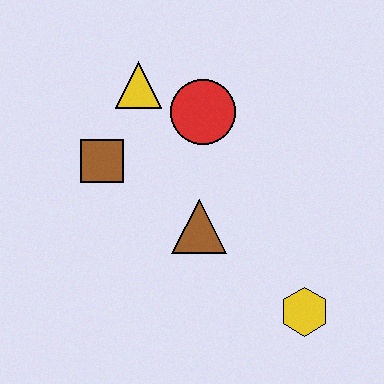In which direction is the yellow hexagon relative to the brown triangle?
The yellow hexagon is to the right of the brown triangle.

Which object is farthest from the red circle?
The yellow hexagon is farthest from the red circle.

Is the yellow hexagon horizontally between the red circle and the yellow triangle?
No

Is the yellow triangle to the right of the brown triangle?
No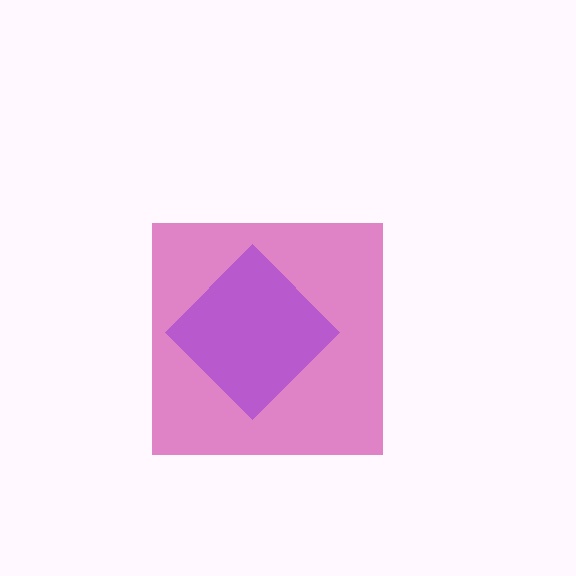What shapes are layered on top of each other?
The layered shapes are: a magenta square, a purple diamond.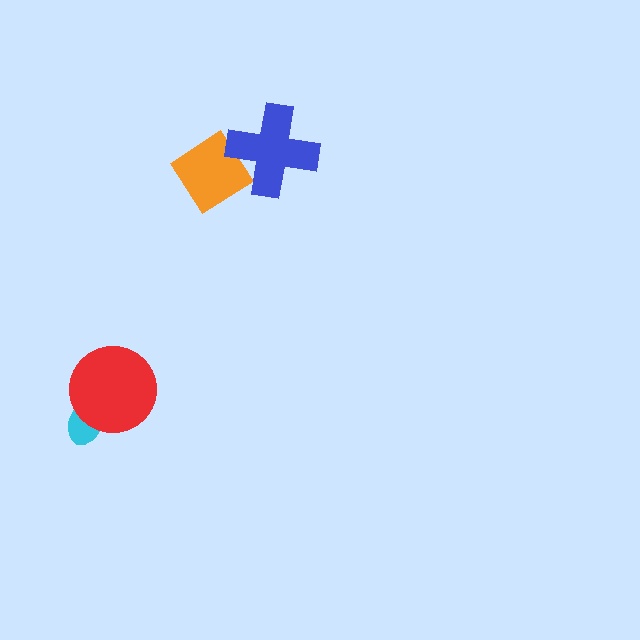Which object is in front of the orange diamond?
The blue cross is in front of the orange diamond.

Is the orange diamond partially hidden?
Yes, it is partially covered by another shape.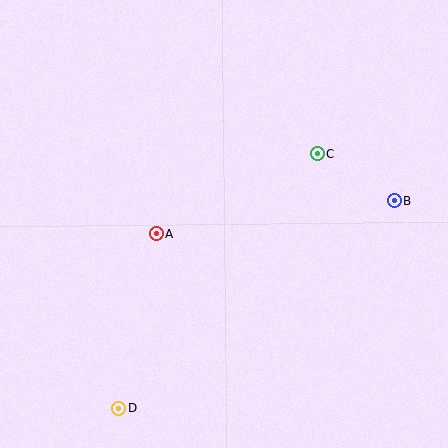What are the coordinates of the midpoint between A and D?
The midpoint between A and D is at (137, 321).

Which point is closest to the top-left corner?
Point A is closest to the top-left corner.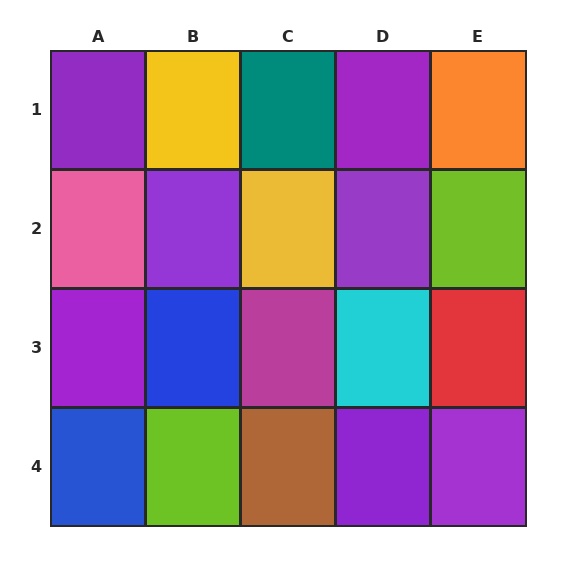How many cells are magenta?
1 cell is magenta.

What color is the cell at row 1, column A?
Purple.